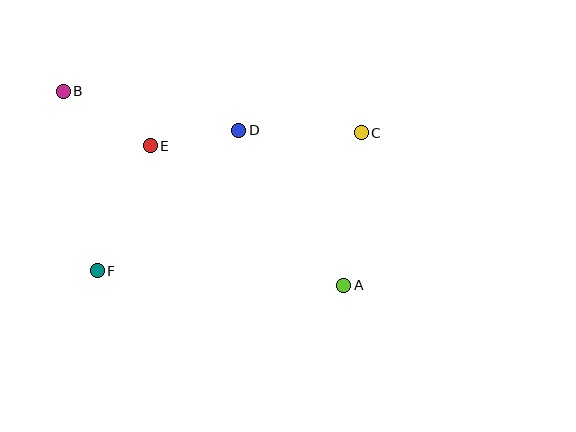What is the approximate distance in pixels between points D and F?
The distance between D and F is approximately 199 pixels.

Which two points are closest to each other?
Points D and E are closest to each other.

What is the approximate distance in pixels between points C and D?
The distance between C and D is approximately 122 pixels.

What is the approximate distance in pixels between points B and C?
The distance between B and C is approximately 301 pixels.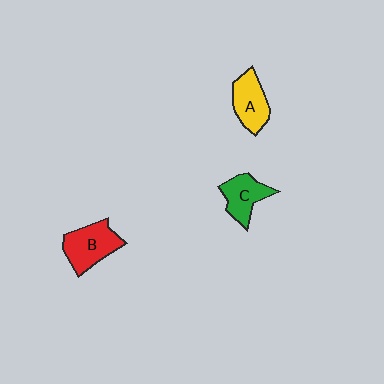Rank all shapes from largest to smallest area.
From largest to smallest: B (red), A (yellow), C (green).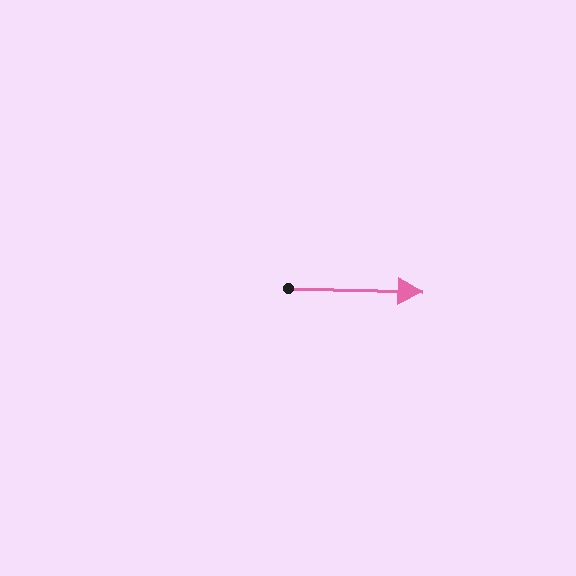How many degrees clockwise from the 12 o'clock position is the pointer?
Approximately 91 degrees.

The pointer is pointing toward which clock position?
Roughly 3 o'clock.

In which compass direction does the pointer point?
East.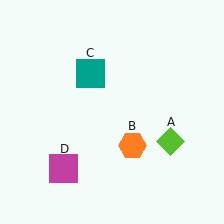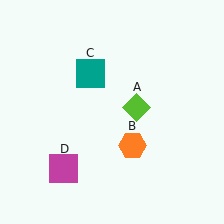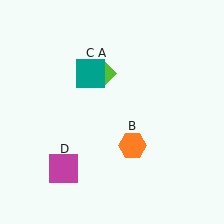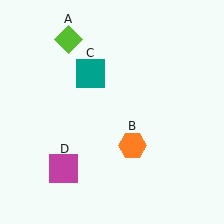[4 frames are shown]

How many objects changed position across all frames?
1 object changed position: lime diamond (object A).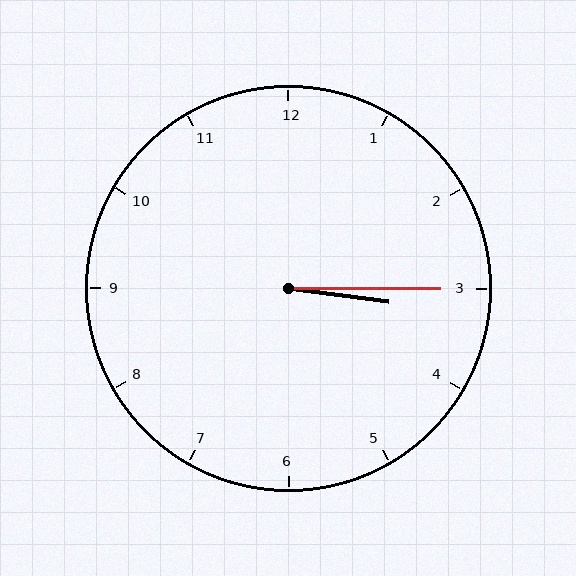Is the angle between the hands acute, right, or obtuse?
It is acute.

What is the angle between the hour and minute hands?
Approximately 8 degrees.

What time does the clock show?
3:15.